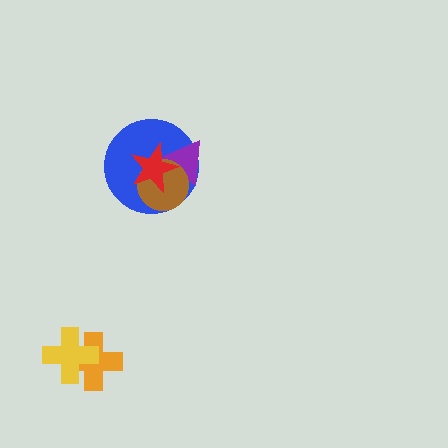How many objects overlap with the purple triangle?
3 objects overlap with the purple triangle.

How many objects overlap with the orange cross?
1 object overlaps with the orange cross.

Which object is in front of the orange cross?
The yellow cross is in front of the orange cross.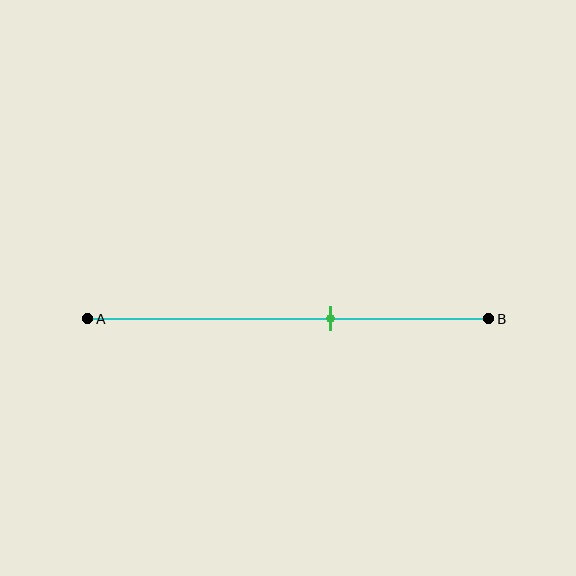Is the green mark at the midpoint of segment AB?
No, the mark is at about 60% from A, not at the 50% midpoint.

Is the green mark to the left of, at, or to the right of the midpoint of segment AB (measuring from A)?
The green mark is to the right of the midpoint of segment AB.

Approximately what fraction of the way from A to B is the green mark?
The green mark is approximately 60% of the way from A to B.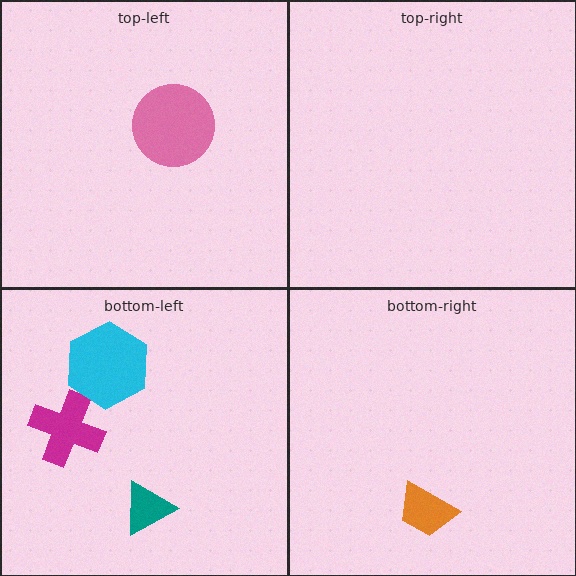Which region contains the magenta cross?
The bottom-left region.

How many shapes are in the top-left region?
1.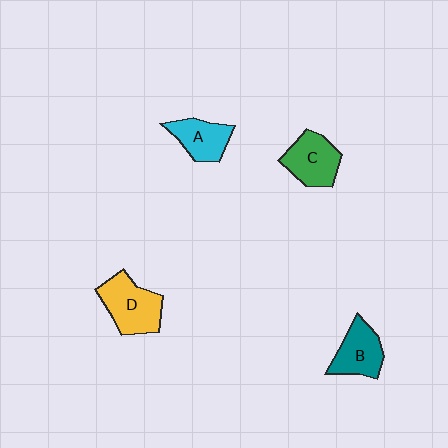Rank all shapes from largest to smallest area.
From largest to smallest: D (yellow), C (green), B (teal), A (cyan).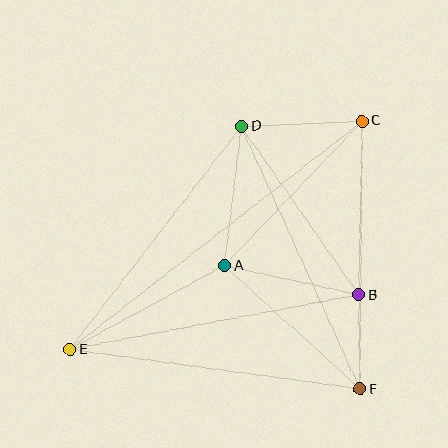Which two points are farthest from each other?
Points C and E are farthest from each other.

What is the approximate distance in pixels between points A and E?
The distance between A and E is approximately 176 pixels.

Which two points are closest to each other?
Points B and F are closest to each other.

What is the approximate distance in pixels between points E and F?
The distance between E and F is approximately 293 pixels.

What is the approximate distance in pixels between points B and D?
The distance between B and D is approximately 205 pixels.